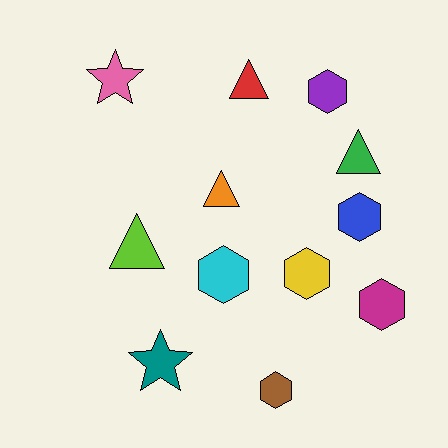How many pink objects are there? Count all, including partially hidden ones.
There is 1 pink object.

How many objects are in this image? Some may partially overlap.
There are 12 objects.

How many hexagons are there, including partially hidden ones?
There are 6 hexagons.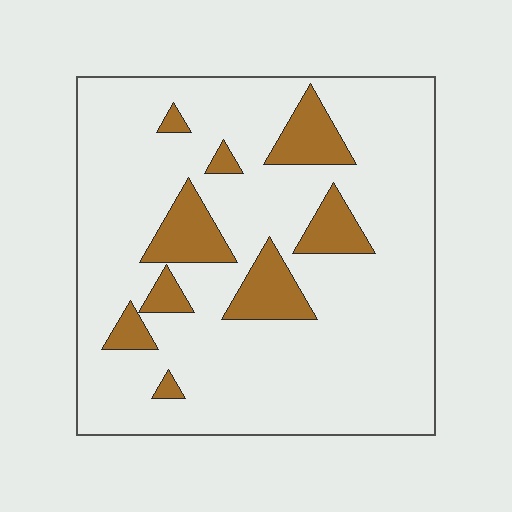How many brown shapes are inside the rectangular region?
9.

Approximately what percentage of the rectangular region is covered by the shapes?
Approximately 15%.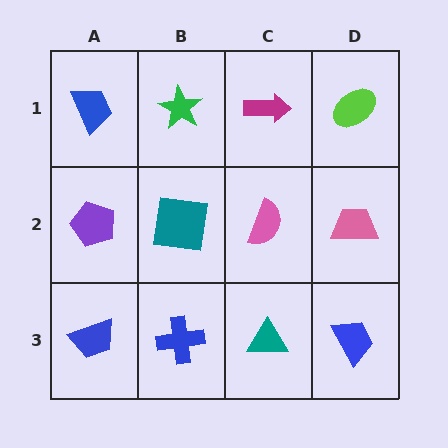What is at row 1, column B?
A green star.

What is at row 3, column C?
A teal triangle.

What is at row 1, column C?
A magenta arrow.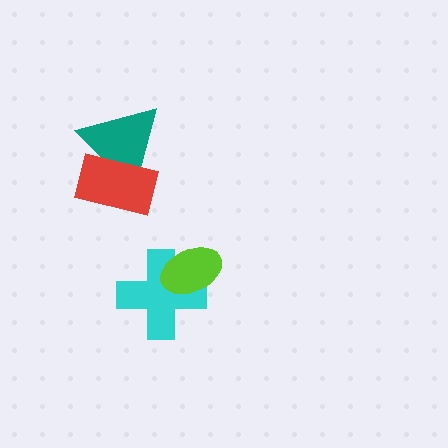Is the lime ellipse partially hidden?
No, no other shape covers it.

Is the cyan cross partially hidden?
Yes, it is partially covered by another shape.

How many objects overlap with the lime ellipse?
1 object overlaps with the lime ellipse.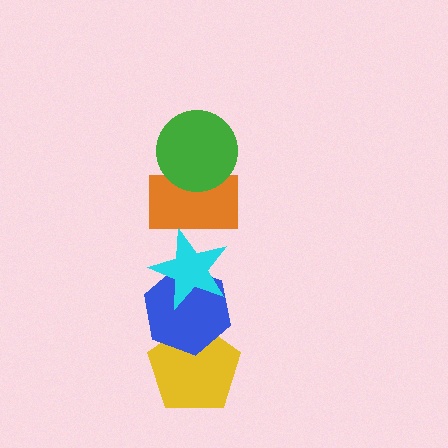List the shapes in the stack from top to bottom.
From top to bottom: the green circle, the orange rectangle, the cyan star, the blue hexagon, the yellow pentagon.